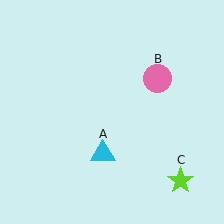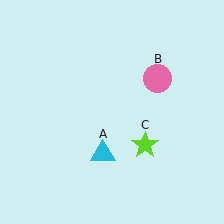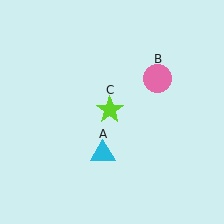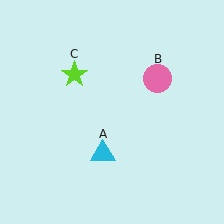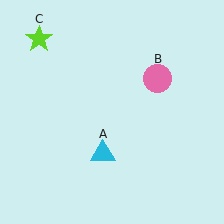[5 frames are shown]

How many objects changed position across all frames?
1 object changed position: lime star (object C).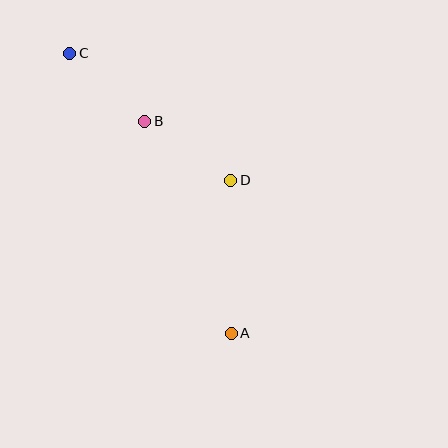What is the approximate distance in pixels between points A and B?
The distance between A and B is approximately 229 pixels.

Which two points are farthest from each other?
Points A and C are farthest from each other.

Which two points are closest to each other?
Points B and C are closest to each other.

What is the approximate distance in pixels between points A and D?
The distance between A and D is approximately 153 pixels.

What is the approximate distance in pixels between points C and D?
The distance between C and D is approximately 205 pixels.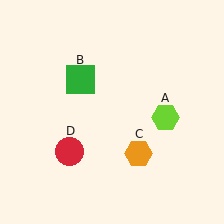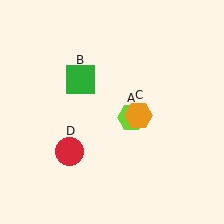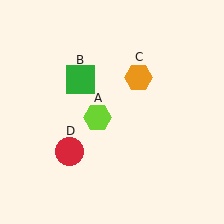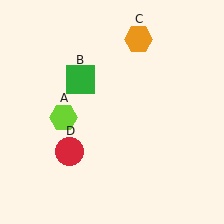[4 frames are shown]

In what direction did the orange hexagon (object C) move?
The orange hexagon (object C) moved up.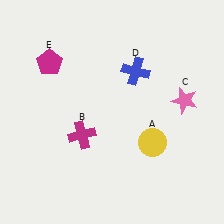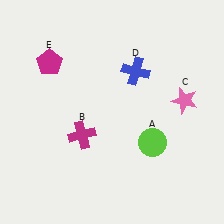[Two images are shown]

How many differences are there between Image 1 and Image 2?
There is 1 difference between the two images.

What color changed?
The circle (A) changed from yellow in Image 1 to lime in Image 2.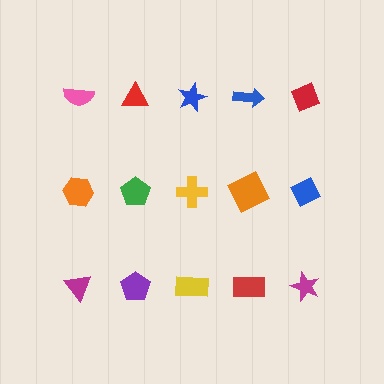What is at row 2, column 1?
An orange hexagon.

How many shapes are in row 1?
5 shapes.